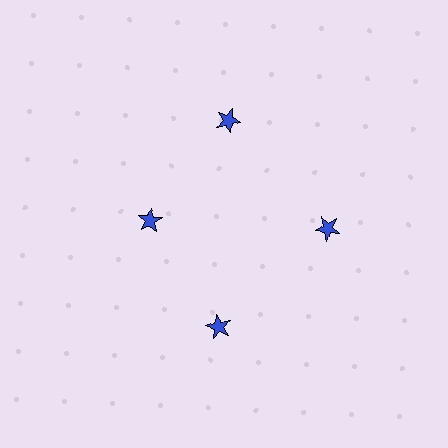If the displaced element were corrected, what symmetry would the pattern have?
It would have 4-fold rotational symmetry — the pattern would map onto itself every 90 degrees.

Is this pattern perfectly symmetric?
No. The 4 blue stars are arranged in a ring, but one element near the 9 o'clock position is pulled inward toward the center, breaking the 4-fold rotational symmetry.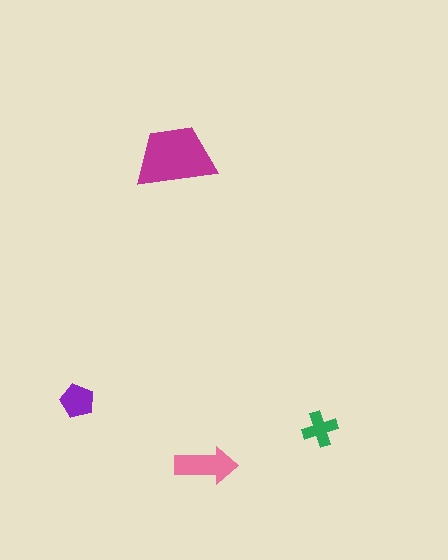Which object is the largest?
The magenta trapezoid.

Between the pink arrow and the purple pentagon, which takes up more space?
The pink arrow.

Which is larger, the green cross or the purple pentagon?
The purple pentagon.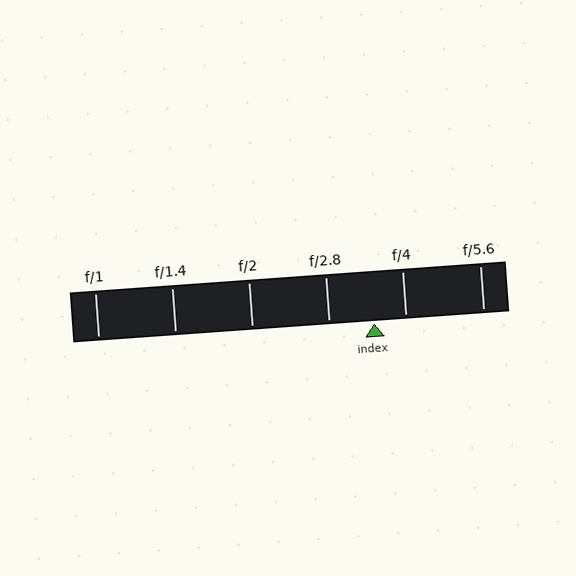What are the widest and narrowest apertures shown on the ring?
The widest aperture shown is f/1 and the narrowest is f/5.6.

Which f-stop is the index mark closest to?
The index mark is closest to f/4.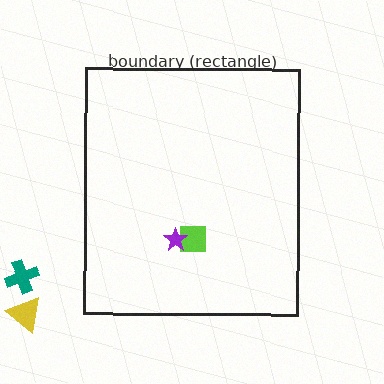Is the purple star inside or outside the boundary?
Inside.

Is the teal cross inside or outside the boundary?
Outside.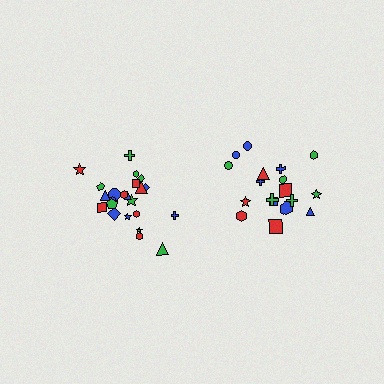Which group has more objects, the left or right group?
The left group.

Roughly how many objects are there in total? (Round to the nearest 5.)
Roughly 45 objects in total.